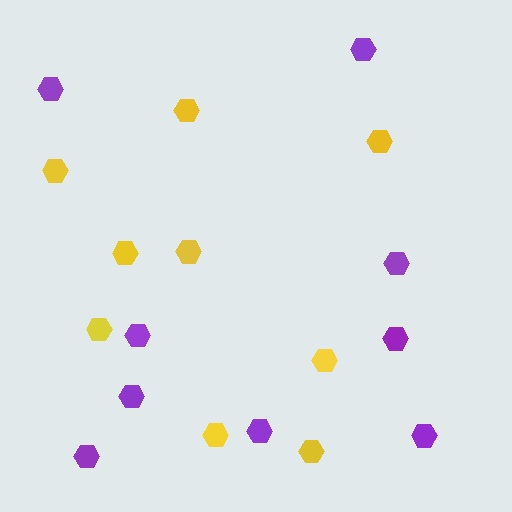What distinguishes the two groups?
There are 2 groups: one group of purple hexagons (9) and one group of yellow hexagons (9).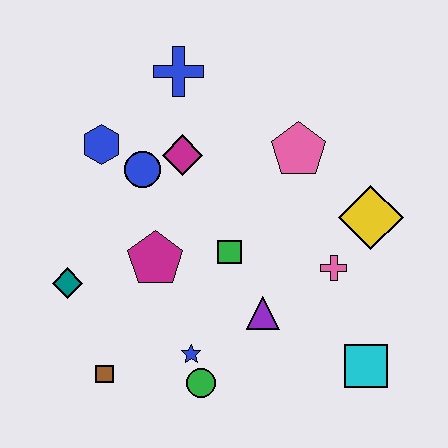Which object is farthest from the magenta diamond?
The cyan square is farthest from the magenta diamond.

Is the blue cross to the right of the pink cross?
No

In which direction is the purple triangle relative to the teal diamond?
The purple triangle is to the right of the teal diamond.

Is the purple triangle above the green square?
No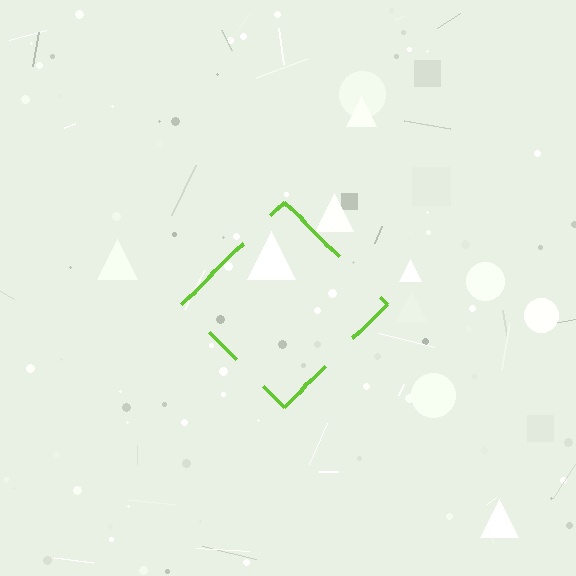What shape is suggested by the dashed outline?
The dashed outline suggests a diamond.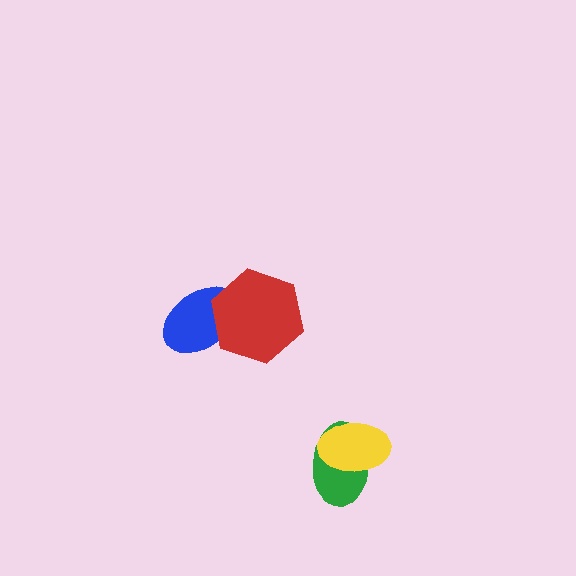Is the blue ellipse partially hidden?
Yes, it is partially covered by another shape.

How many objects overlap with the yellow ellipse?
1 object overlaps with the yellow ellipse.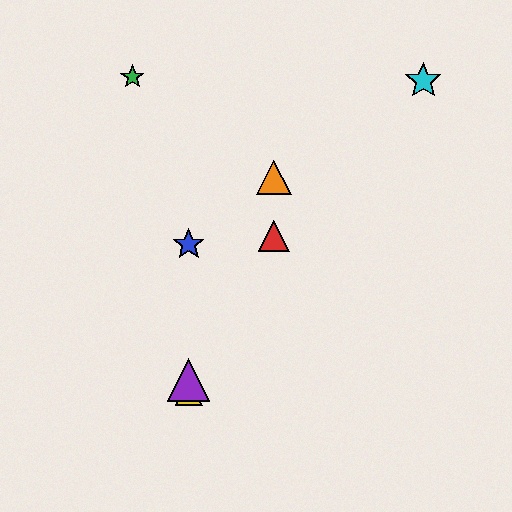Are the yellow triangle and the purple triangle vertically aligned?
Yes, both are at x≈189.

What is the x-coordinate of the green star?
The green star is at x≈132.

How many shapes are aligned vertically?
3 shapes (the blue star, the yellow triangle, the purple triangle) are aligned vertically.